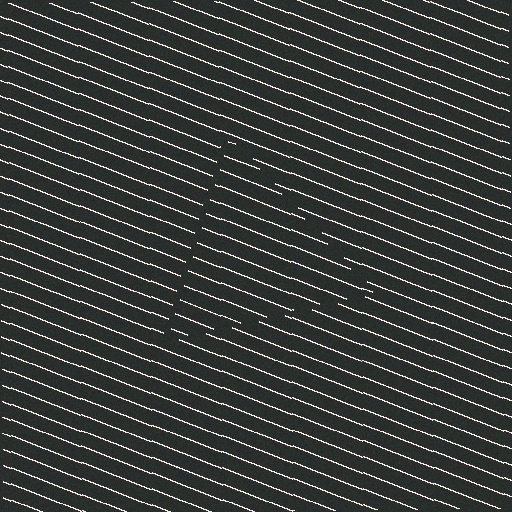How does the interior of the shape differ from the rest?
The interior of the shape contains the same grating, shifted by half a period — the contour is defined by the phase discontinuity where line-ends from the inner and outer gratings abut.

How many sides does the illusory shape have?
3 sides — the line-ends trace a triangle.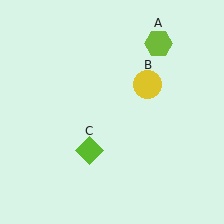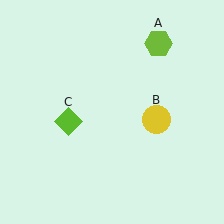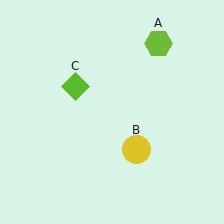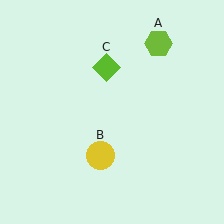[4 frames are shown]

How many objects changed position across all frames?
2 objects changed position: yellow circle (object B), lime diamond (object C).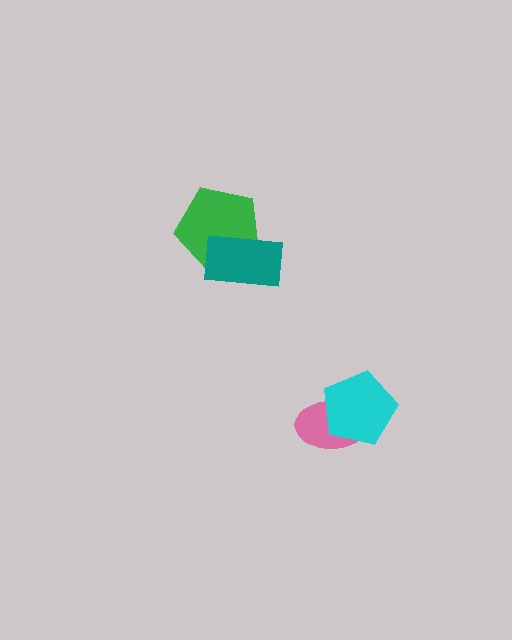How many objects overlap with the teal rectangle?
1 object overlaps with the teal rectangle.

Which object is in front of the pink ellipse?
The cyan pentagon is in front of the pink ellipse.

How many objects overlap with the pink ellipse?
1 object overlaps with the pink ellipse.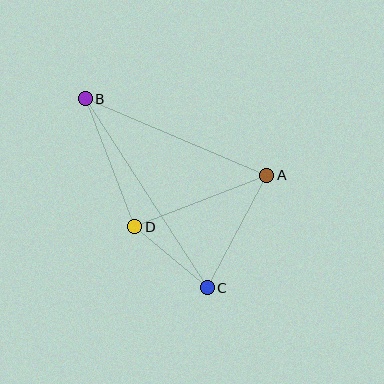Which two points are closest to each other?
Points C and D are closest to each other.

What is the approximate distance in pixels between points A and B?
The distance between A and B is approximately 197 pixels.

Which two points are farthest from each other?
Points B and C are farthest from each other.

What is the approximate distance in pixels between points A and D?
The distance between A and D is approximately 142 pixels.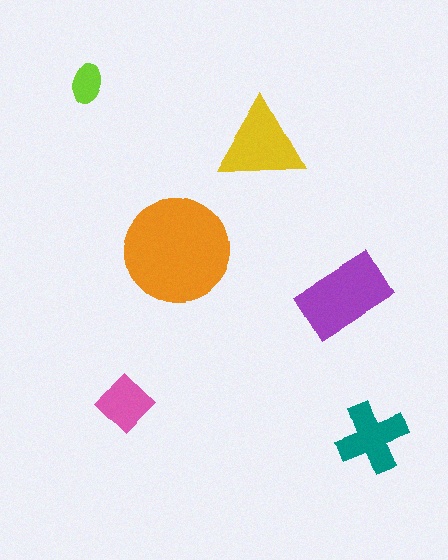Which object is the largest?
The orange circle.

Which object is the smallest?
The lime ellipse.